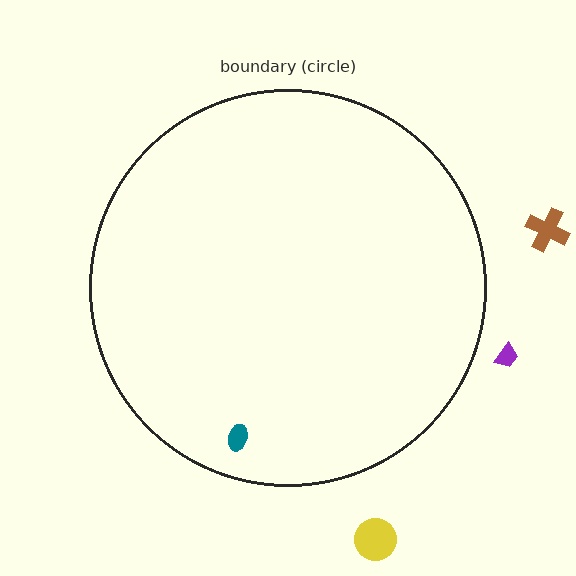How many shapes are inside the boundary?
1 inside, 3 outside.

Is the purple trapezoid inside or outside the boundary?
Outside.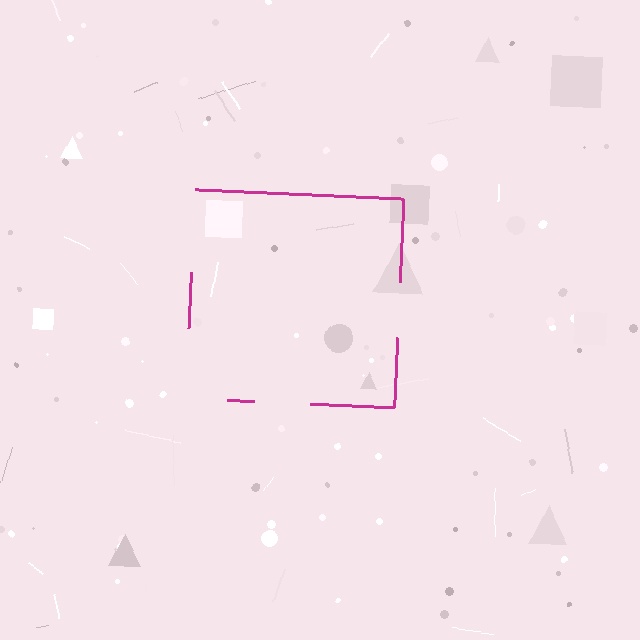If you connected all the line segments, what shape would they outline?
They would outline a square.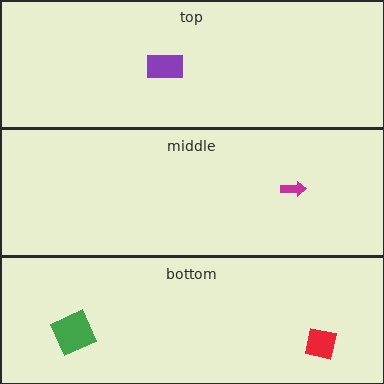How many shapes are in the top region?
1.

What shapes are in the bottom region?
The red square, the green square.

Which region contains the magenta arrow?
The middle region.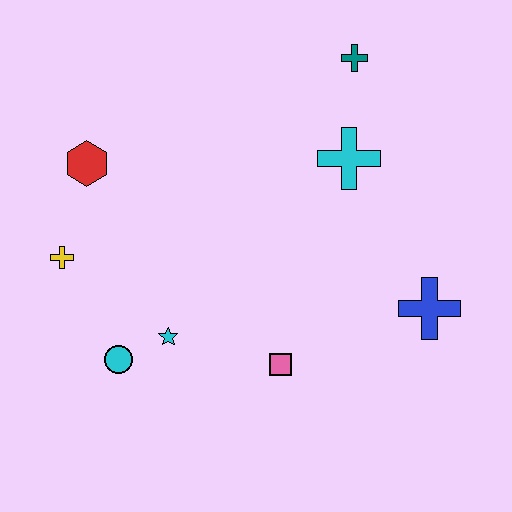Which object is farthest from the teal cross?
The cyan circle is farthest from the teal cross.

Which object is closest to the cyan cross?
The teal cross is closest to the cyan cross.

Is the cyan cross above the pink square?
Yes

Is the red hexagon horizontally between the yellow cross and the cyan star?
Yes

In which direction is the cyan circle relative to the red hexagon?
The cyan circle is below the red hexagon.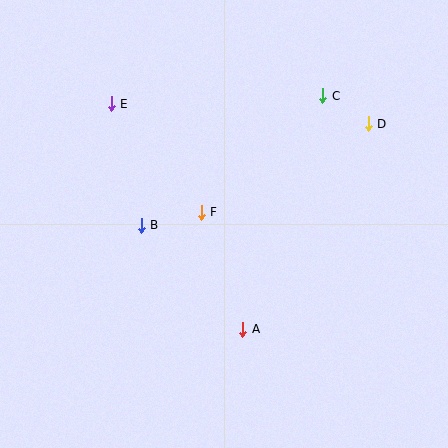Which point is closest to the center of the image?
Point F at (201, 212) is closest to the center.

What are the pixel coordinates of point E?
Point E is at (111, 104).